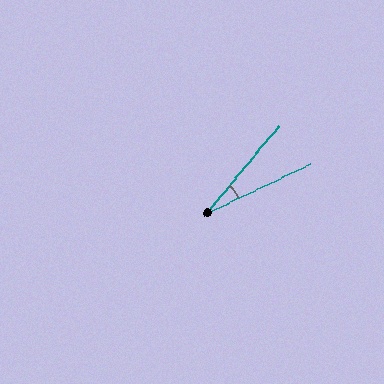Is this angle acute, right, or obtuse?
It is acute.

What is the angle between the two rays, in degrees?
Approximately 25 degrees.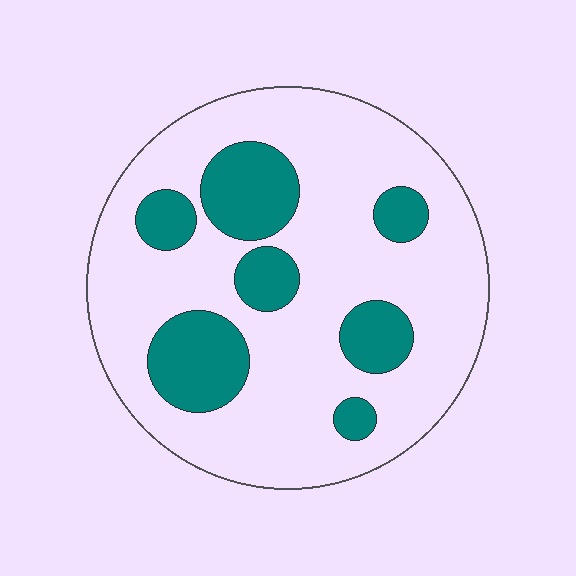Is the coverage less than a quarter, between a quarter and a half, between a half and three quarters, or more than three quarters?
Less than a quarter.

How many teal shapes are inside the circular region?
7.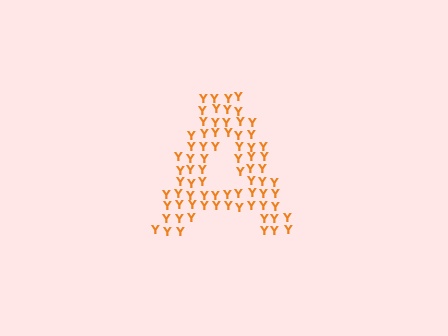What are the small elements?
The small elements are letter Y's.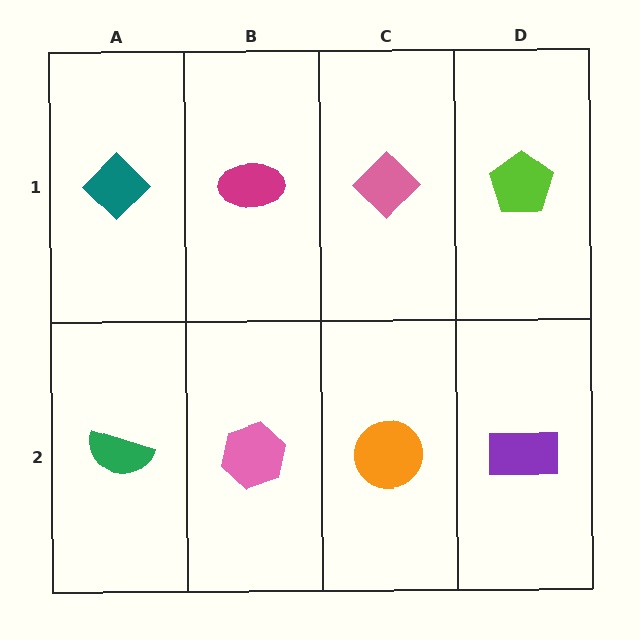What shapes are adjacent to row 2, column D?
A lime pentagon (row 1, column D), an orange circle (row 2, column C).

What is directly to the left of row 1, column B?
A teal diamond.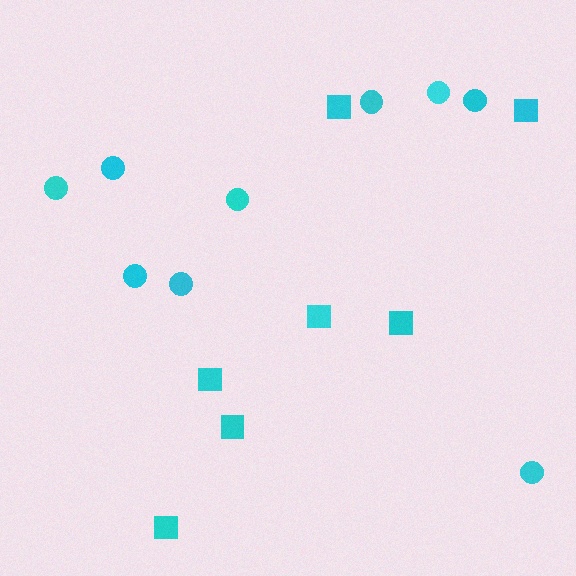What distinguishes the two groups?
There are 2 groups: one group of squares (7) and one group of circles (9).